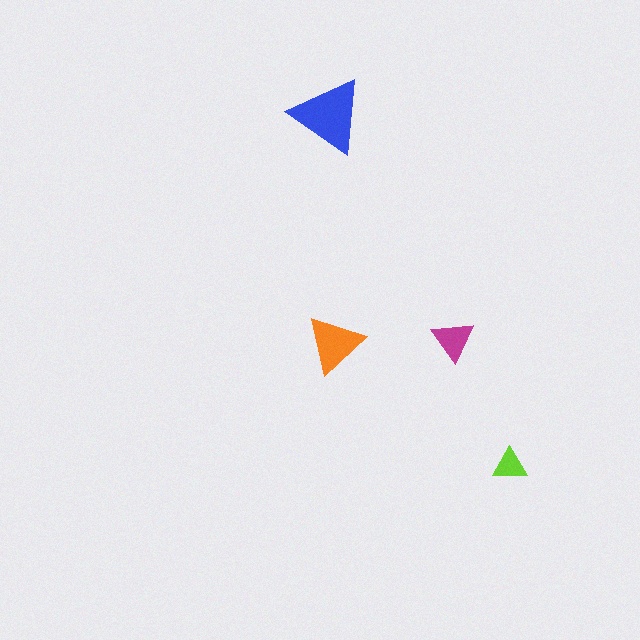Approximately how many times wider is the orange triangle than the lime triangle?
About 1.5 times wider.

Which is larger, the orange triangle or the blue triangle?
The blue one.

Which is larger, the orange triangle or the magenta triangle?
The orange one.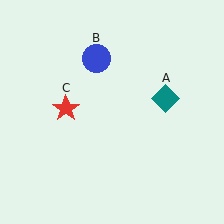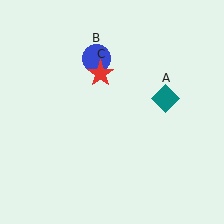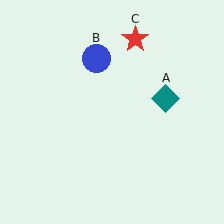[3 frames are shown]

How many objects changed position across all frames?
1 object changed position: red star (object C).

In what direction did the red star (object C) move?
The red star (object C) moved up and to the right.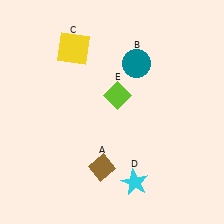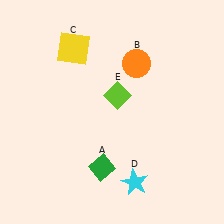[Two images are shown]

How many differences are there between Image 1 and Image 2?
There are 2 differences between the two images.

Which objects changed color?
A changed from brown to green. B changed from teal to orange.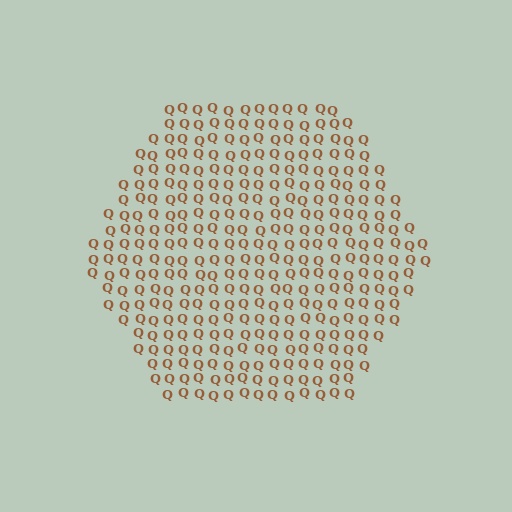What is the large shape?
The large shape is a hexagon.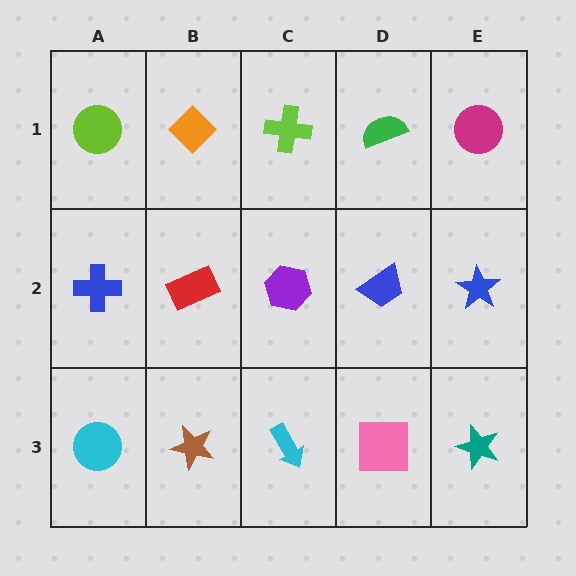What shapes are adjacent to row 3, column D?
A blue trapezoid (row 2, column D), a cyan arrow (row 3, column C), a teal star (row 3, column E).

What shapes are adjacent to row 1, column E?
A blue star (row 2, column E), a green semicircle (row 1, column D).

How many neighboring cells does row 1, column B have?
3.